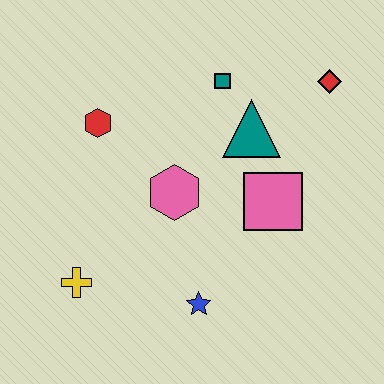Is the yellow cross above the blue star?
Yes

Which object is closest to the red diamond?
The teal triangle is closest to the red diamond.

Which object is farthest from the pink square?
The yellow cross is farthest from the pink square.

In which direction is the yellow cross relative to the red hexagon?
The yellow cross is below the red hexagon.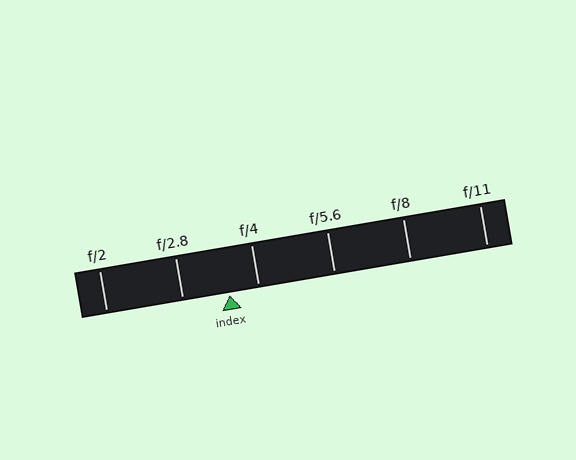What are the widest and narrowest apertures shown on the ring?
The widest aperture shown is f/2 and the narrowest is f/11.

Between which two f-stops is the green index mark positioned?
The index mark is between f/2.8 and f/4.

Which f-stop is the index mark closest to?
The index mark is closest to f/4.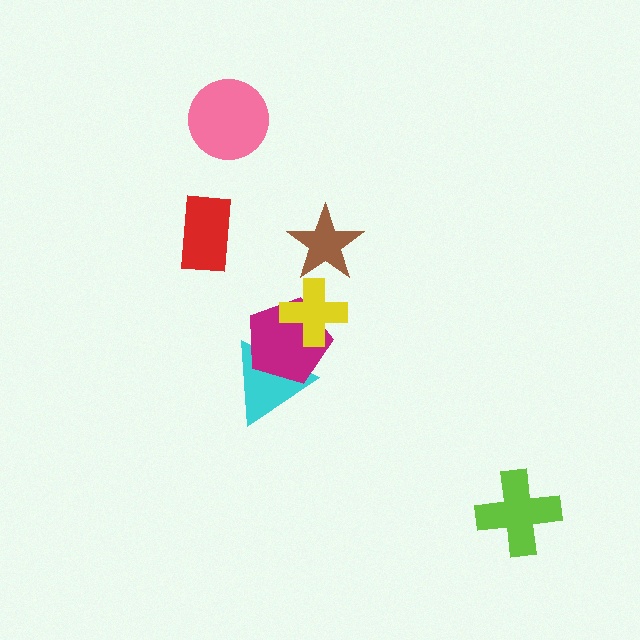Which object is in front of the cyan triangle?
The magenta pentagon is in front of the cyan triangle.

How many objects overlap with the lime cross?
0 objects overlap with the lime cross.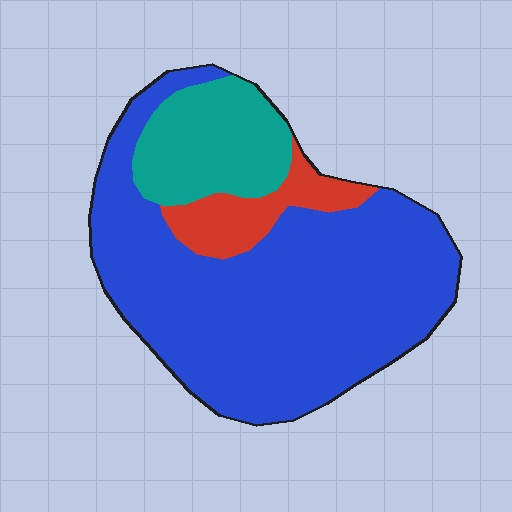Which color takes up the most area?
Blue, at roughly 70%.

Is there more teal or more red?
Teal.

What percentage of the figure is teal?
Teal covers 18% of the figure.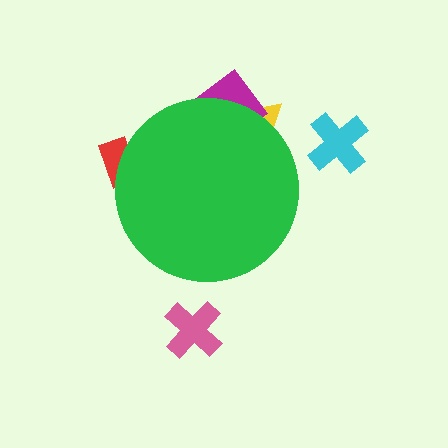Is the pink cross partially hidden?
No, the pink cross is fully visible.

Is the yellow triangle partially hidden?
Yes, the yellow triangle is partially hidden behind the green circle.